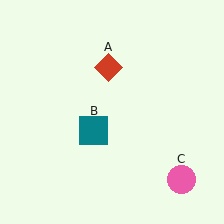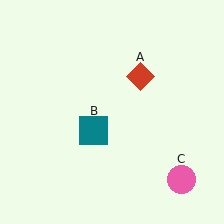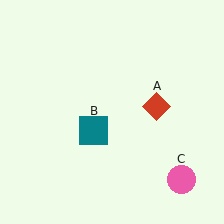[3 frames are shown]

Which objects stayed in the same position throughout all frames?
Teal square (object B) and pink circle (object C) remained stationary.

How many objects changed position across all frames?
1 object changed position: red diamond (object A).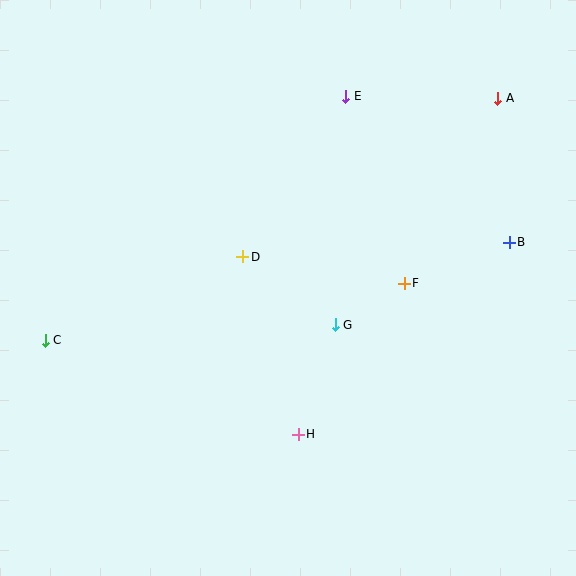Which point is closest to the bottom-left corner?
Point C is closest to the bottom-left corner.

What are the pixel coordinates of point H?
Point H is at (298, 434).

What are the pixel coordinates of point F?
Point F is at (404, 283).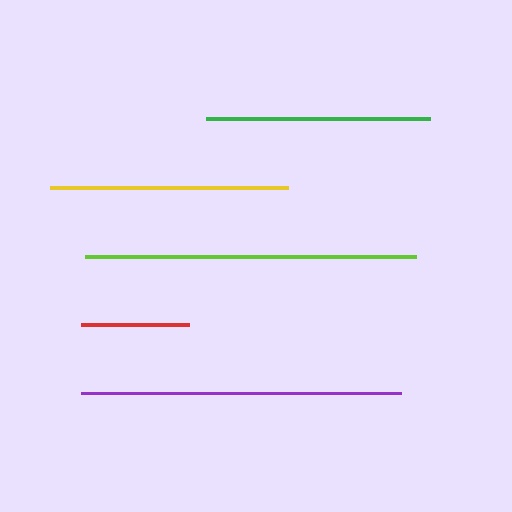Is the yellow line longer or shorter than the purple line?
The purple line is longer than the yellow line.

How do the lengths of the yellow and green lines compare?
The yellow and green lines are approximately the same length.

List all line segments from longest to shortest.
From longest to shortest: lime, purple, yellow, green, red.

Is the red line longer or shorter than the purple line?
The purple line is longer than the red line.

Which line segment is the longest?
The lime line is the longest at approximately 332 pixels.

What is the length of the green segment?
The green segment is approximately 224 pixels long.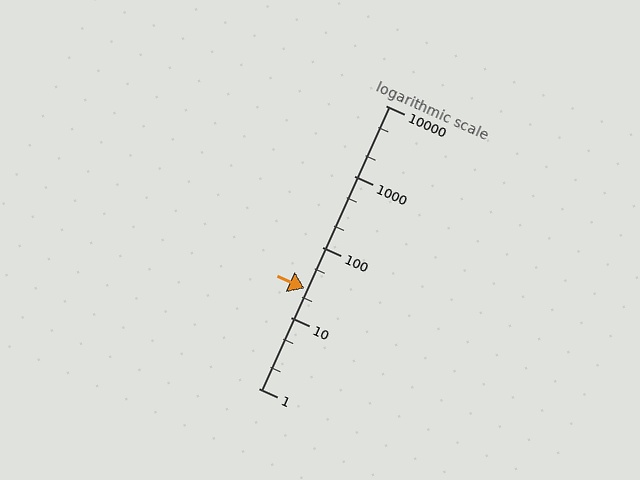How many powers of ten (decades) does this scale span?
The scale spans 4 decades, from 1 to 10000.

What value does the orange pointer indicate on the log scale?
The pointer indicates approximately 26.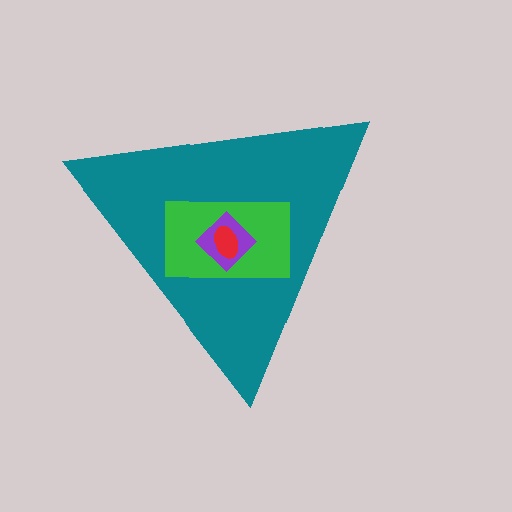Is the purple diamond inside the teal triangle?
Yes.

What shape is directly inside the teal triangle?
The green rectangle.